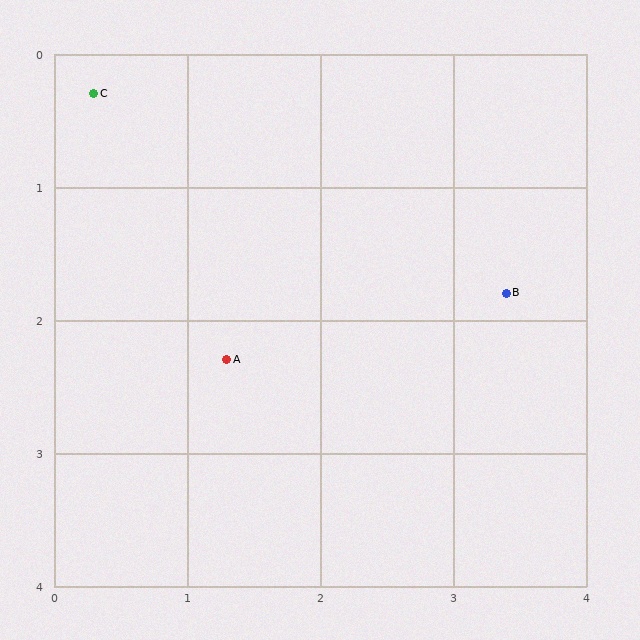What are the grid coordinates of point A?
Point A is at approximately (1.3, 2.3).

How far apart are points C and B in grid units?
Points C and B are about 3.4 grid units apart.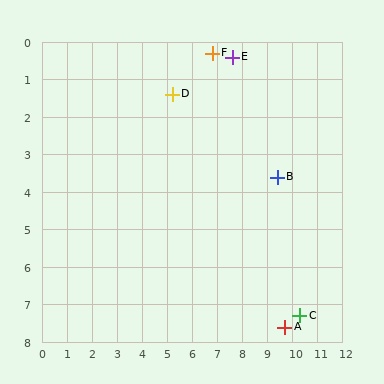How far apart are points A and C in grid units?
Points A and C are about 0.7 grid units apart.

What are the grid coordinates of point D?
Point D is at approximately (5.2, 1.4).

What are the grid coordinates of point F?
Point F is at approximately (6.8, 0.3).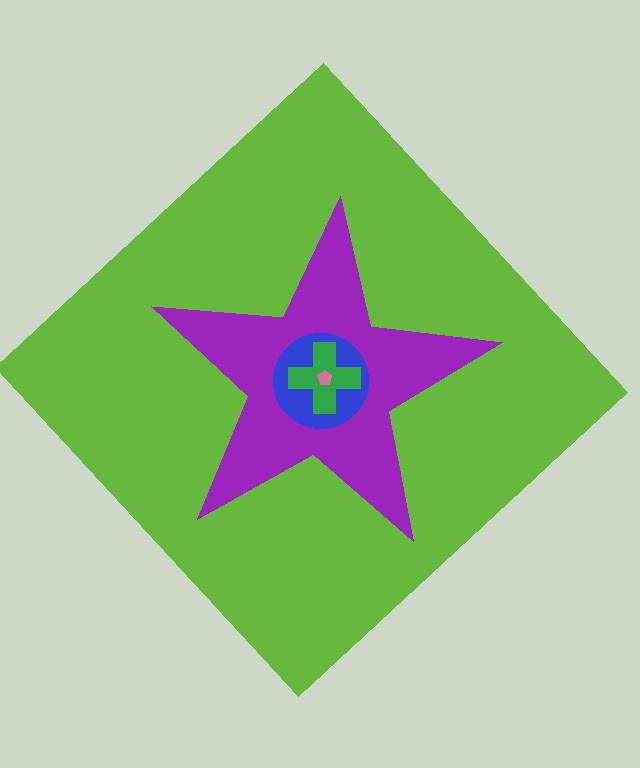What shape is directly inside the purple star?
The blue circle.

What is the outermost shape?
The lime diamond.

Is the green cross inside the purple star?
Yes.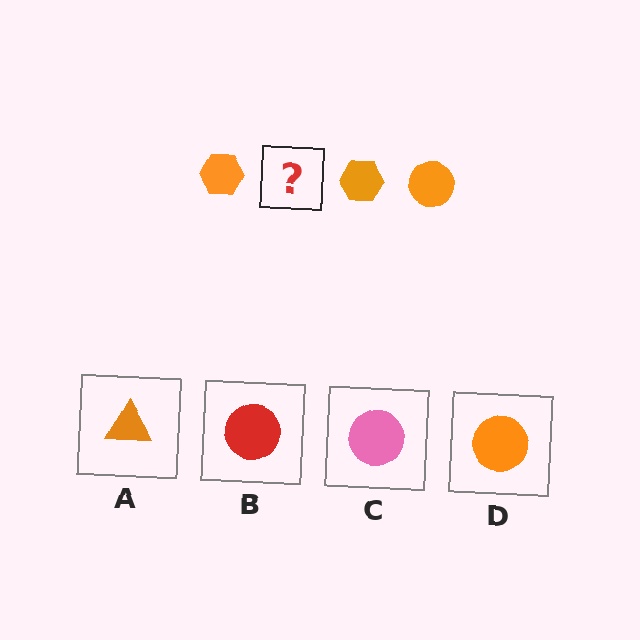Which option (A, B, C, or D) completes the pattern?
D.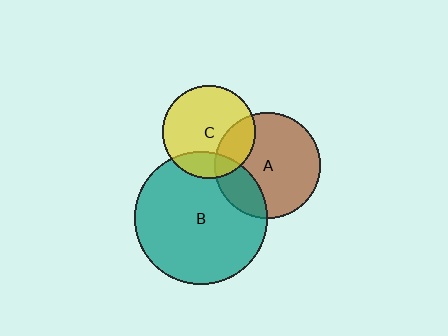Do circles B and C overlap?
Yes.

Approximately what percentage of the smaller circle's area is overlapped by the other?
Approximately 20%.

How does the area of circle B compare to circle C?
Approximately 2.0 times.